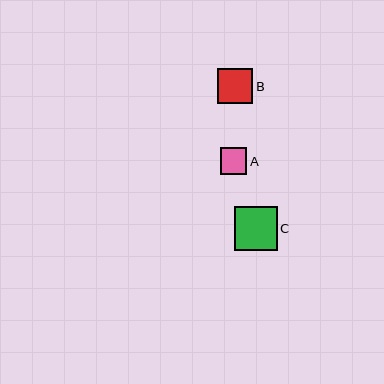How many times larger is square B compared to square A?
Square B is approximately 1.3 times the size of square A.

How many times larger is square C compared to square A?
Square C is approximately 1.6 times the size of square A.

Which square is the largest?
Square C is the largest with a size of approximately 43 pixels.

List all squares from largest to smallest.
From largest to smallest: C, B, A.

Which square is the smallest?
Square A is the smallest with a size of approximately 27 pixels.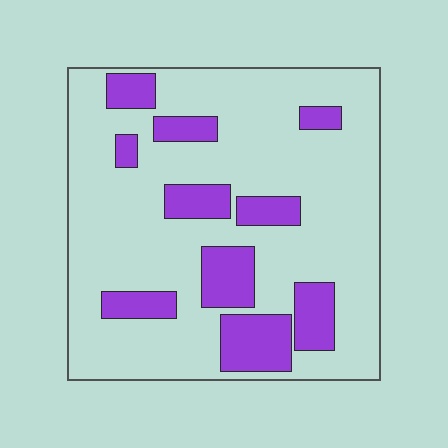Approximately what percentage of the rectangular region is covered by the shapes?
Approximately 20%.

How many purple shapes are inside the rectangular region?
10.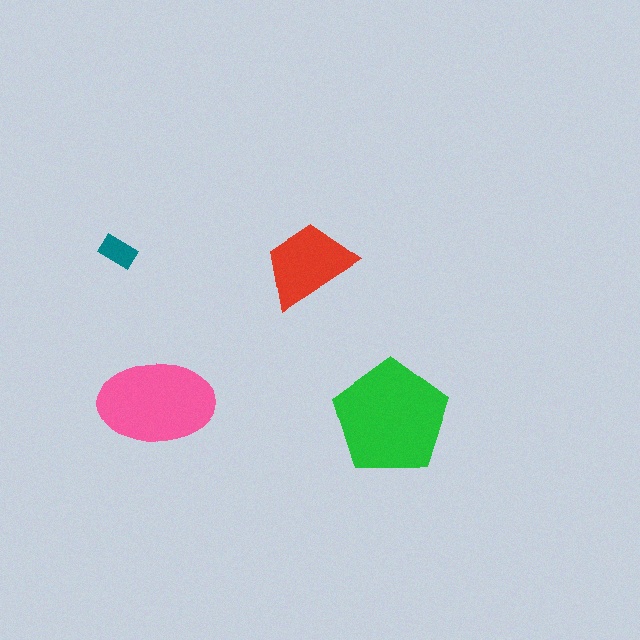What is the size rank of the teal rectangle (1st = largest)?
4th.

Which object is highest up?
The teal rectangle is topmost.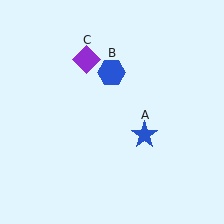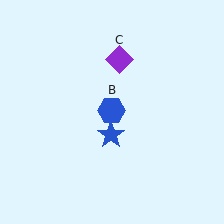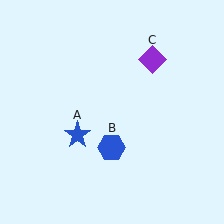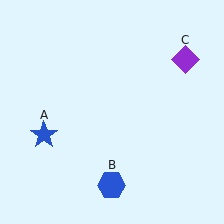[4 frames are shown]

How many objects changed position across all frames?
3 objects changed position: blue star (object A), blue hexagon (object B), purple diamond (object C).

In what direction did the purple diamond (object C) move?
The purple diamond (object C) moved right.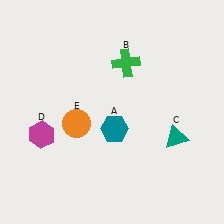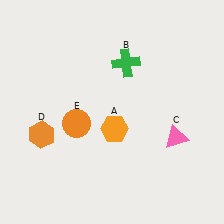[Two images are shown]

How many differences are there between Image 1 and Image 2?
There are 3 differences between the two images.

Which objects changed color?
A changed from teal to orange. C changed from teal to pink. D changed from magenta to orange.